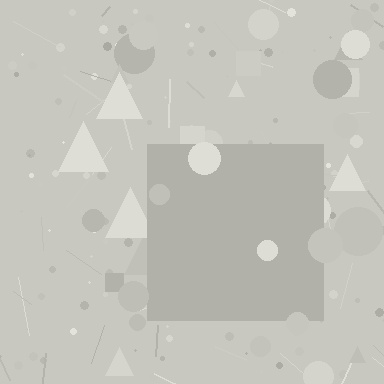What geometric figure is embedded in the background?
A square is embedded in the background.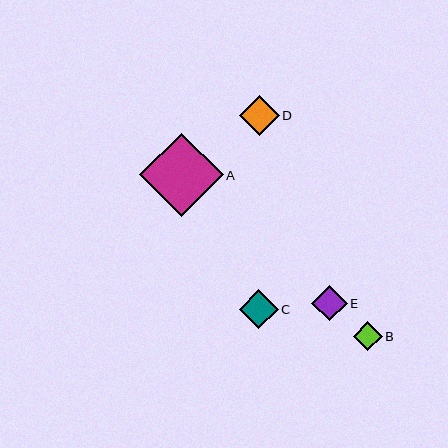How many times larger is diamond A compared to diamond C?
Diamond A is approximately 2.2 times the size of diamond C.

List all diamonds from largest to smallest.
From largest to smallest: A, D, C, E, B.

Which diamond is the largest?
Diamond A is the largest with a size of approximately 83 pixels.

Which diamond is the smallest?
Diamond B is the smallest with a size of approximately 29 pixels.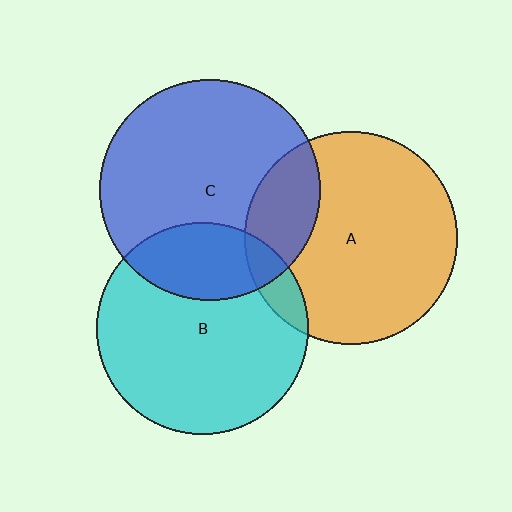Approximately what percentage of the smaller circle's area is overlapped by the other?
Approximately 10%.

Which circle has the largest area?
Circle C (blue).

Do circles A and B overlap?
Yes.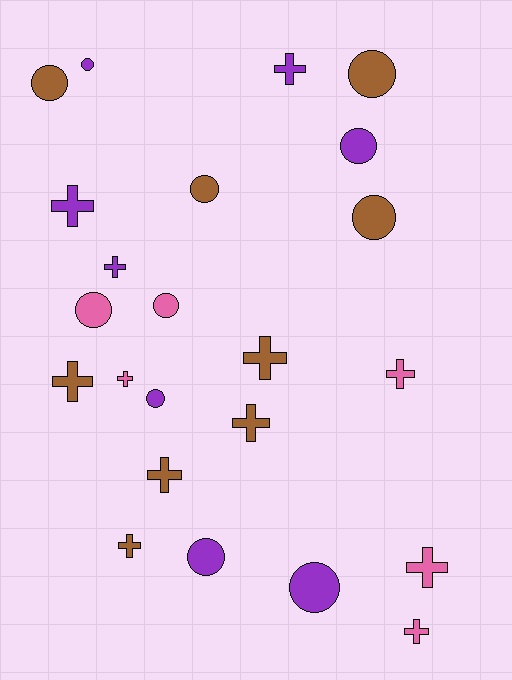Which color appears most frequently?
Brown, with 9 objects.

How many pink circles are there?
There are 2 pink circles.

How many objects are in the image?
There are 23 objects.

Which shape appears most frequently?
Cross, with 12 objects.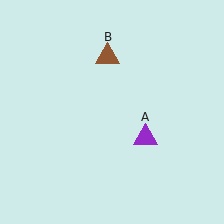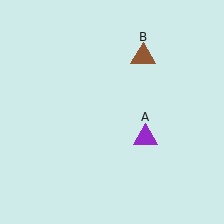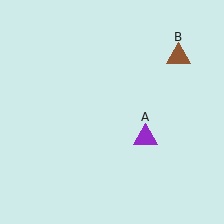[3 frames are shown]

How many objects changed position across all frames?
1 object changed position: brown triangle (object B).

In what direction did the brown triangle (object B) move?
The brown triangle (object B) moved right.